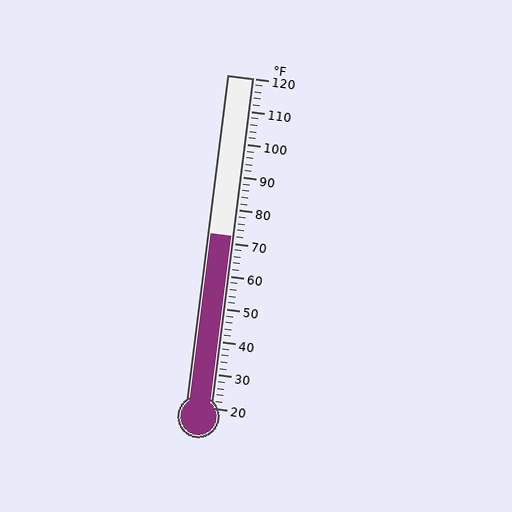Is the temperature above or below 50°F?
The temperature is above 50°F.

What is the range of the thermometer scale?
The thermometer scale ranges from 20°F to 120°F.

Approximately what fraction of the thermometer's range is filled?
The thermometer is filled to approximately 50% of its range.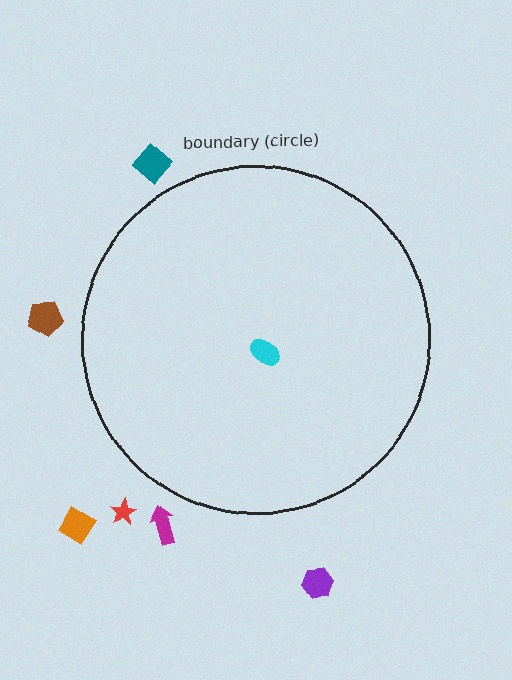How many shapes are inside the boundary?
1 inside, 6 outside.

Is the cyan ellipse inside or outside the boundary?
Inside.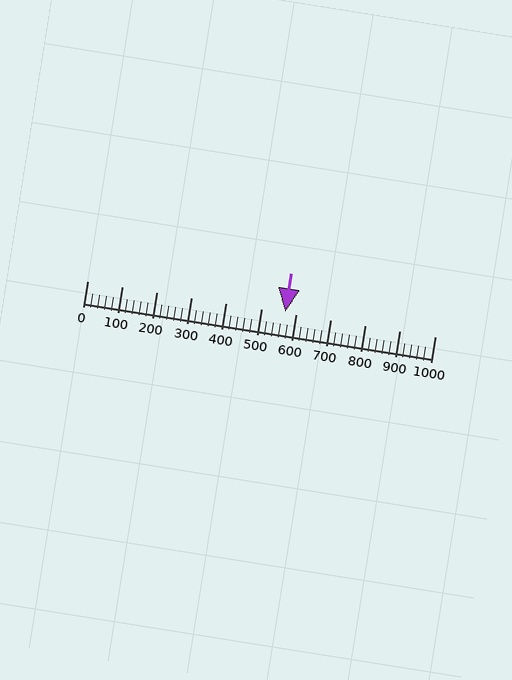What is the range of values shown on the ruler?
The ruler shows values from 0 to 1000.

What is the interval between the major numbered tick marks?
The major tick marks are spaced 100 units apart.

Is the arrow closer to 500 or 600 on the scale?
The arrow is closer to 600.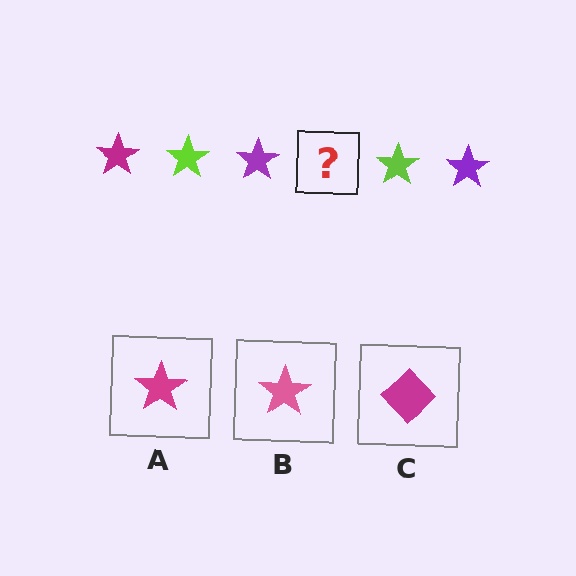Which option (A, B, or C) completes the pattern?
A.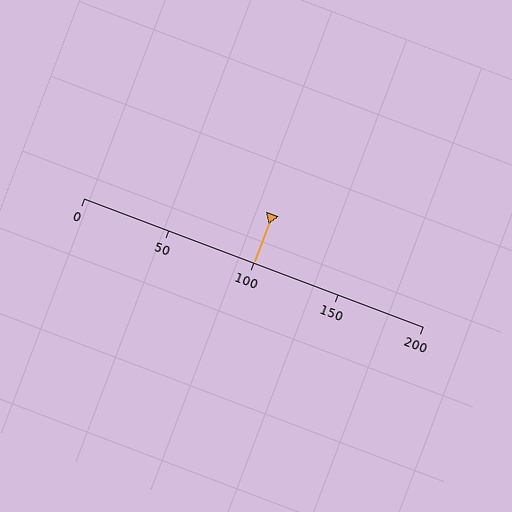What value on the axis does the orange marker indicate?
The marker indicates approximately 100.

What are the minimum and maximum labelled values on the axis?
The axis runs from 0 to 200.